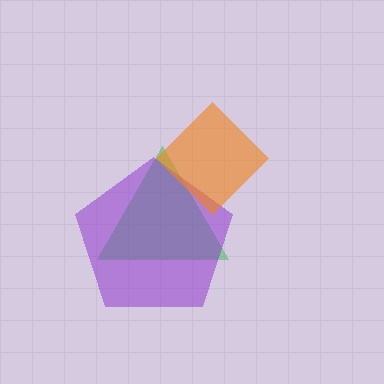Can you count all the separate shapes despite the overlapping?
Yes, there are 3 separate shapes.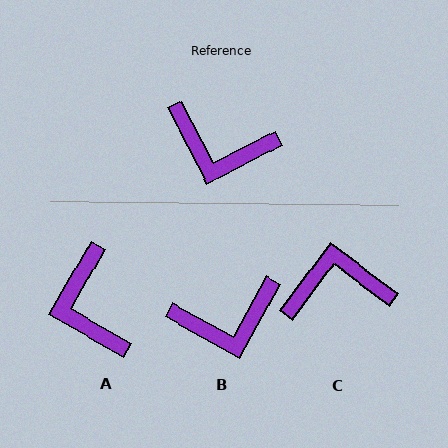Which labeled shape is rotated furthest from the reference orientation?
C, about 154 degrees away.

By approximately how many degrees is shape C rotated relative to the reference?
Approximately 154 degrees clockwise.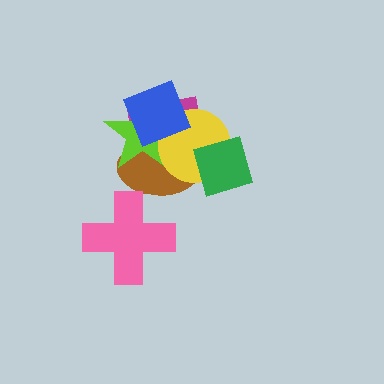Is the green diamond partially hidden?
No, no other shape covers it.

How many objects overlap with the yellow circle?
5 objects overlap with the yellow circle.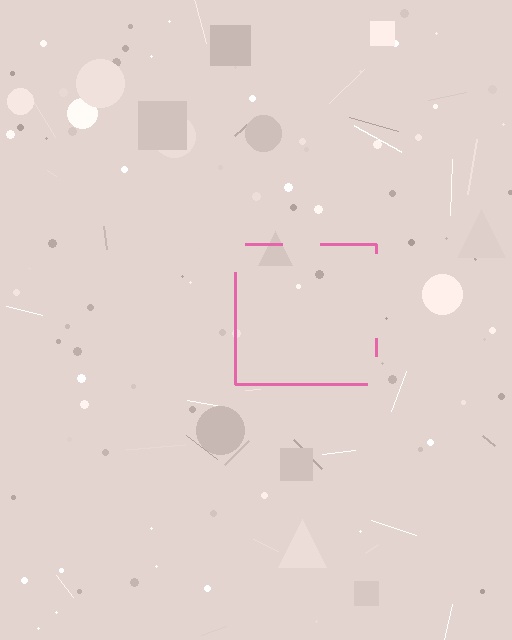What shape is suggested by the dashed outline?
The dashed outline suggests a square.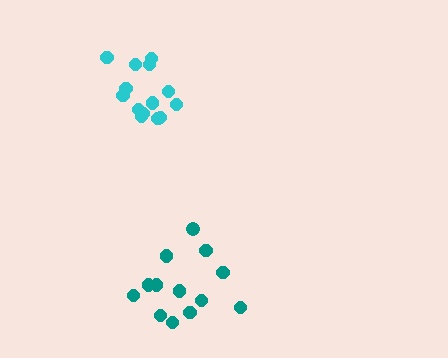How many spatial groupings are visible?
There are 2 spatial groupings.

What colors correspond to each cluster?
The clusters are colored: cyan, teal.